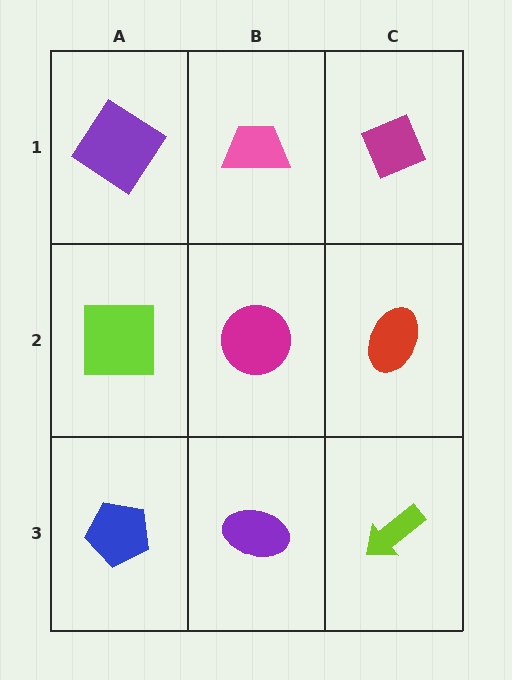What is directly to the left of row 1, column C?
A pink trapezoid.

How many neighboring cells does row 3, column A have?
2.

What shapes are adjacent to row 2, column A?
A purple diamond (row 1, column A), a blue pentagon (row 3, column A), a magenta circle (row 2, column B).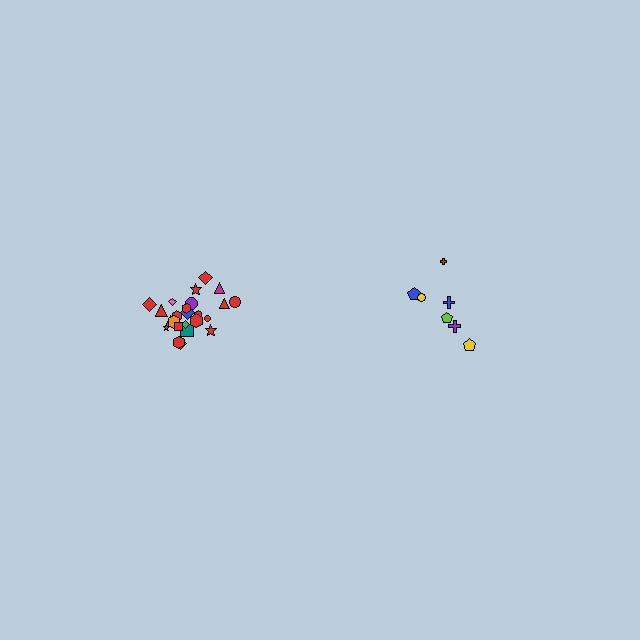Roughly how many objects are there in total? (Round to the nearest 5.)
Roughly 30 objects in total.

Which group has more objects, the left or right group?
The left group.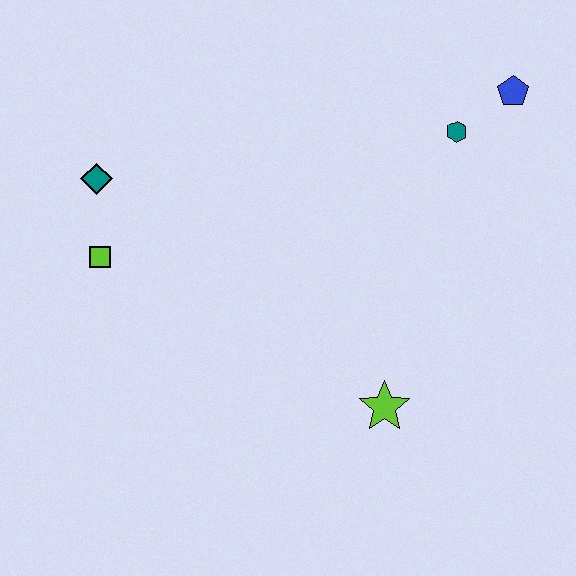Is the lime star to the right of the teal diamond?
Yes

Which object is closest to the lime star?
The teal hexagon is closest to the lime star.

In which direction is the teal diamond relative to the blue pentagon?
The teal diamond is to the left of the blue pentagon.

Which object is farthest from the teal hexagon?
The lime square is farthest from the teal hexagon.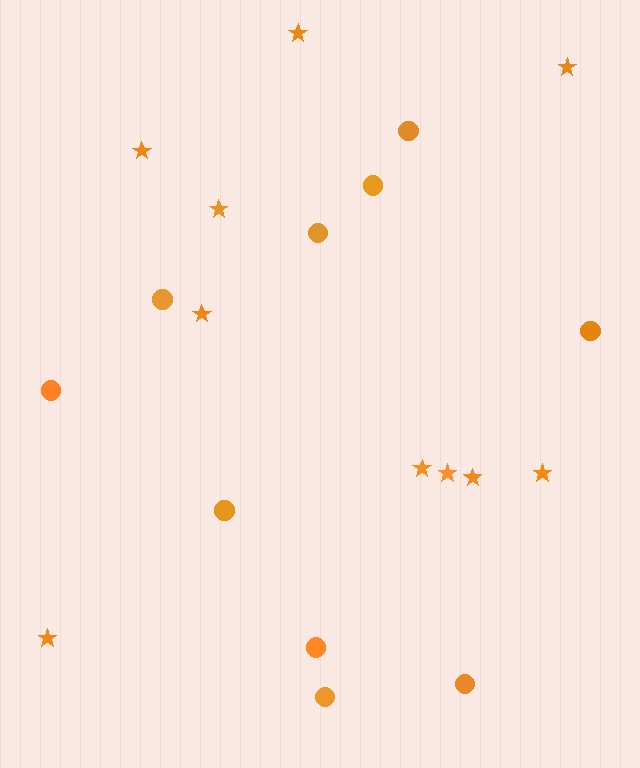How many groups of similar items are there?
There are 2 groups: one group of stars (10) and one group of circles (10).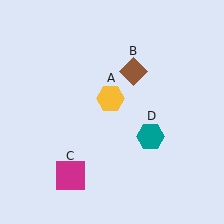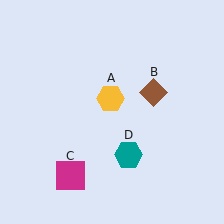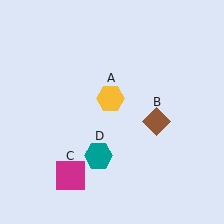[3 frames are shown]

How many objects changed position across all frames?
2 objects changed position: brown diamond (object B), teal hexagon (object D).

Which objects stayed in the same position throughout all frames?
Yellow hexagon (object A) and magenta square (object C) remained stationary.